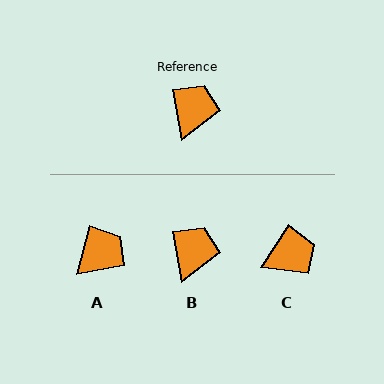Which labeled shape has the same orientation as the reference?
B.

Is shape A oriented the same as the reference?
No, it is off by about 26 degrees.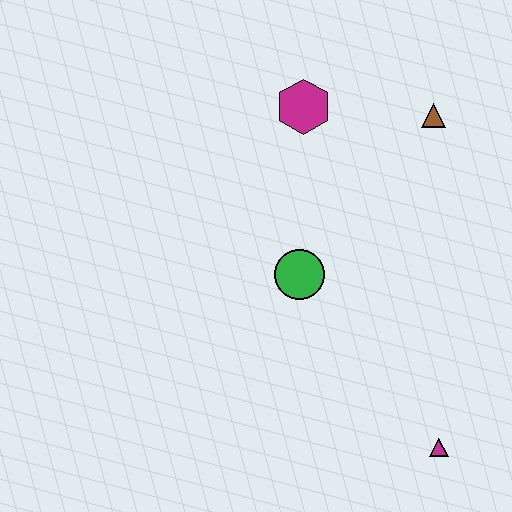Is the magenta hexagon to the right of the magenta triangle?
No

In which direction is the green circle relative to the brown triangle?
The green circle is below the brown triangle.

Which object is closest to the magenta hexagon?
The brown triangle is closest to the magenta hexagon.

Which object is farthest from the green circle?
The magenta triangle is farthest from the green circle.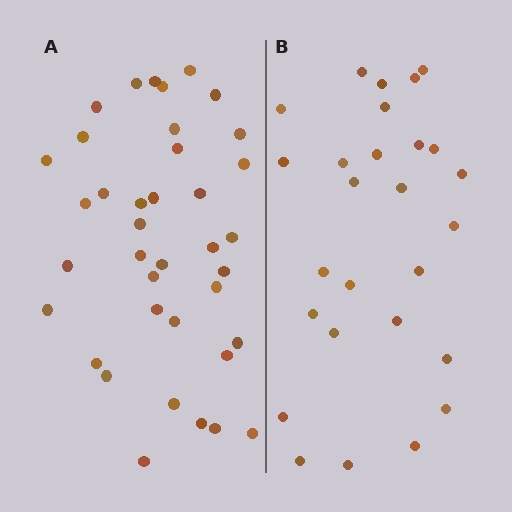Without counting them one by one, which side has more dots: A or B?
Region A (the left region) has more dots.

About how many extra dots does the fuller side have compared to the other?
Region A has roughly 12 or so more dots than region B.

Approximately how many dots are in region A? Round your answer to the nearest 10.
About 40 dots. (The exact count is 38, which rounds to 40.)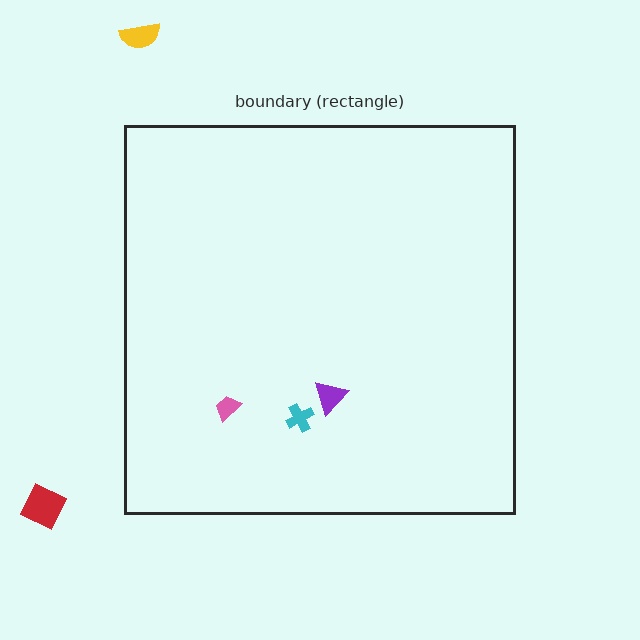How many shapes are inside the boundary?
3 inside, 2 outside.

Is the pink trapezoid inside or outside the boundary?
Inside.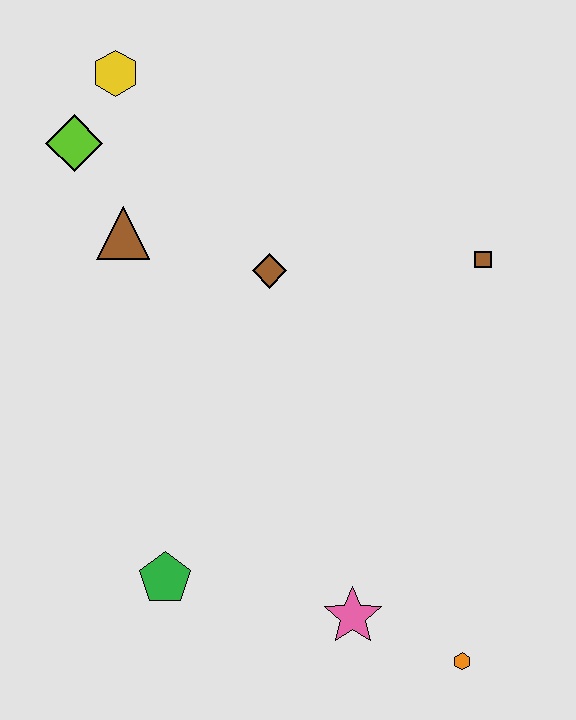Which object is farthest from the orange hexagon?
The yellow hexagon is farthest from the orange hexagon.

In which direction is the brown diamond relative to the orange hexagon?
The brown diamond is above the orange hexagon.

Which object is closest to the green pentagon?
The pink star is closest to the green pentagon.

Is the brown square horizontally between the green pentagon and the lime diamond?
No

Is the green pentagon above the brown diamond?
No